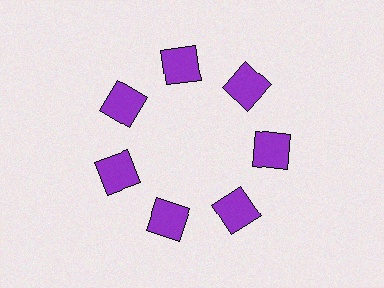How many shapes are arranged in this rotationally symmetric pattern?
There are 7 shapes, arranged in 7 groups of 1.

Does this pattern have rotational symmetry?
Yes, this pattern has 7-fold rotational symmetry. It looks the same after rotating 51 degrees around the center.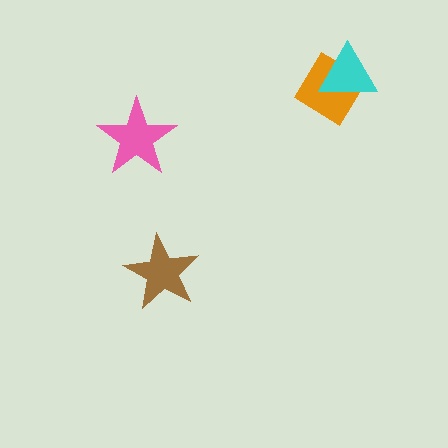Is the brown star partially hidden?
No, no other shape covers it.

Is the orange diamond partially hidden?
Yes, it is partially covered by another shape.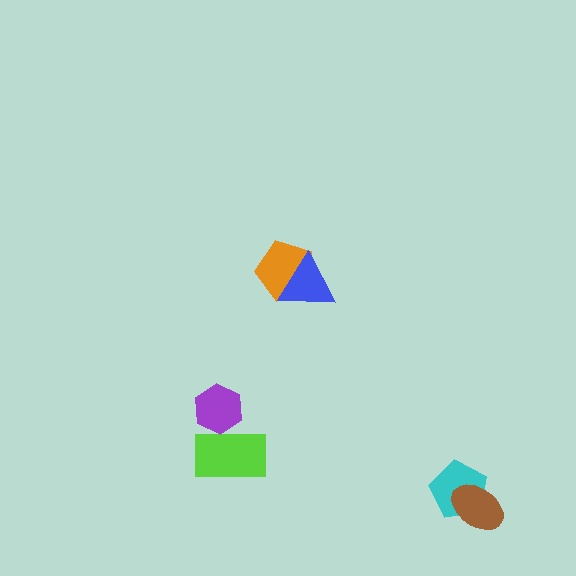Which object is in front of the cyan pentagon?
The brown ellipse is in front of the cyan pentagon.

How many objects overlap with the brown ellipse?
1 object overlaps with the brown ellipse.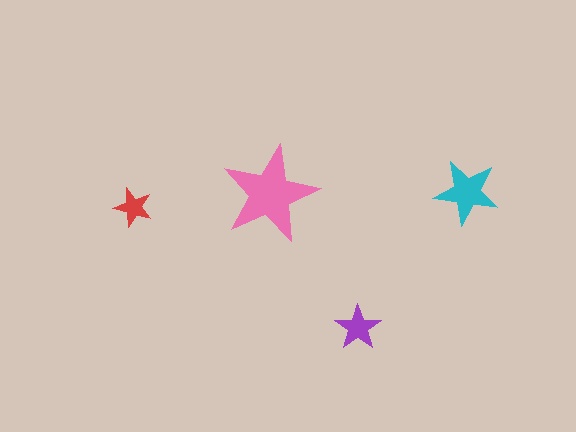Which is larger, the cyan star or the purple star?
The cyan one.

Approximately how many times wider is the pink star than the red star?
About 2.5 times wider.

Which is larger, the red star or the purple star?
The purple one.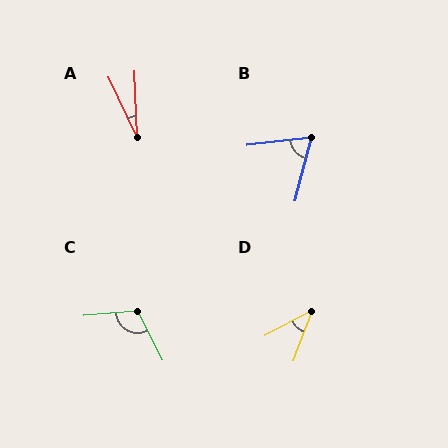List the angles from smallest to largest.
A (23°), D (41°), B (68°), C (113°).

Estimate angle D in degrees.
Approximately 41 degrees.